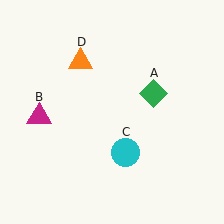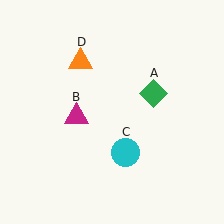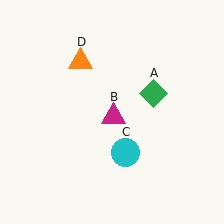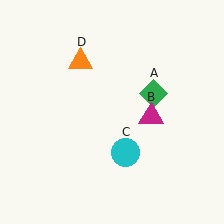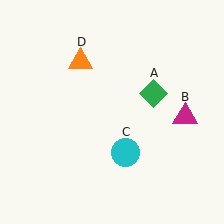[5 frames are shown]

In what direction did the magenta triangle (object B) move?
The magenta triangle (object B) moved right.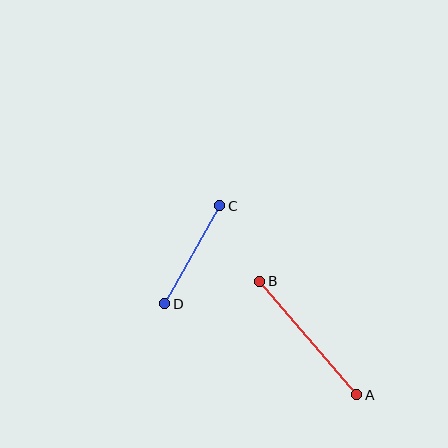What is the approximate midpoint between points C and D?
The midpoint is at approximately (192, 255) pixels.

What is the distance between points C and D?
The distance is approximately 112 pixels.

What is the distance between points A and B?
The distance is approximately 149 pixels.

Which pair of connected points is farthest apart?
Points A and B are farthest apart.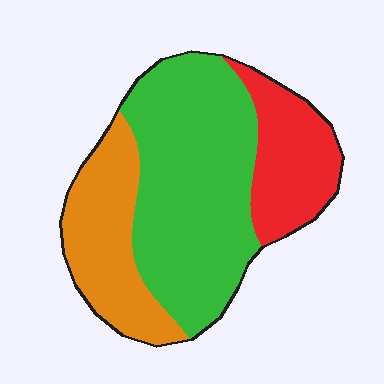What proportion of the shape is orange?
Orange covers around 25% of the shape.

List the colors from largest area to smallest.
From largest to smallest: green, orange, red.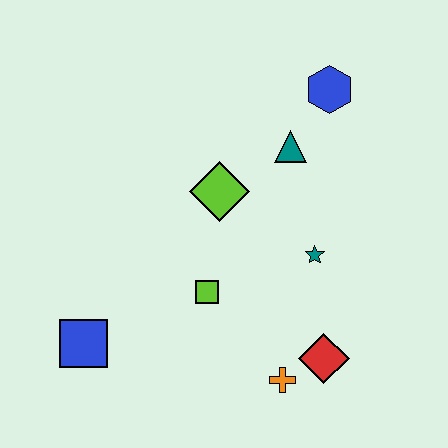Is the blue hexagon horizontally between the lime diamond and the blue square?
No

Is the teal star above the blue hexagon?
No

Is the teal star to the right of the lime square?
Yes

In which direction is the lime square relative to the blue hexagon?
The lime square is below the blue hexagon.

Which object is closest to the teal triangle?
The blue hexagon is closest to the teal triangle.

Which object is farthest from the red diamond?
The blue hexagon is farthest from the red diamond.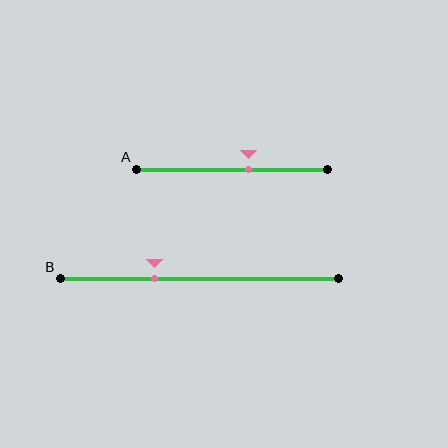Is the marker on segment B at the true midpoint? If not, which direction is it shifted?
No, the marker on segment B is shifted to the left by about 16% of the segment length.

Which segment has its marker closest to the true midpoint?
Segment A has its marker closest to the true midpoint.